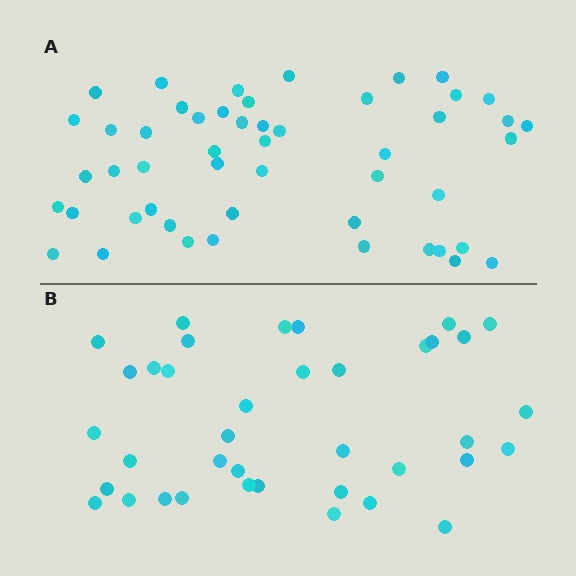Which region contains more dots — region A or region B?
Region A (the top region) has more dots.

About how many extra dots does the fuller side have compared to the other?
Region A has roughly 12 or so more dots than region B.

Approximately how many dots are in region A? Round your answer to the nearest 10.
About 50 dots.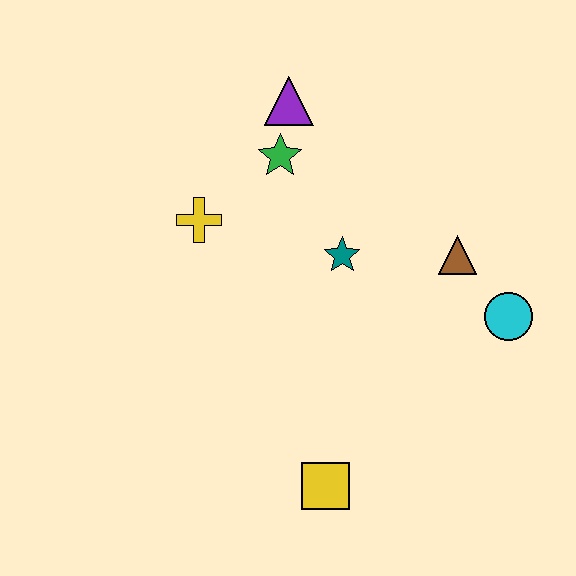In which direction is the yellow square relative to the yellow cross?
The yellow square is below the yellow cross.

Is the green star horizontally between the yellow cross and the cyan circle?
Yes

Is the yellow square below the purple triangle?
Yes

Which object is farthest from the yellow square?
The purple triangle is farthest from the yellow square.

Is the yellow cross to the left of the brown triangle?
Yes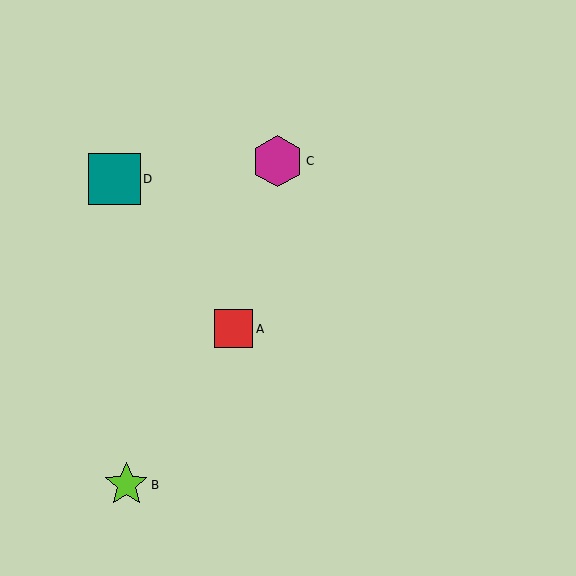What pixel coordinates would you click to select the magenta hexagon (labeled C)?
Click at (277, 161) to select the magenta hexagon C.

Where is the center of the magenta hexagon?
The center of the magenta hexagon is at (277, 161).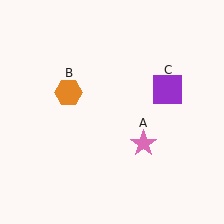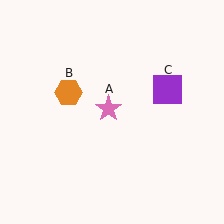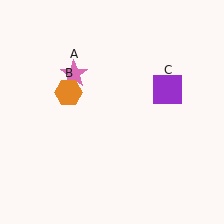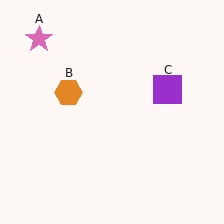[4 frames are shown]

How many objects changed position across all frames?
1 object changed position: pink star (object A).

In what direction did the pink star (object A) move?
The pink star (object A) moved up and to the left.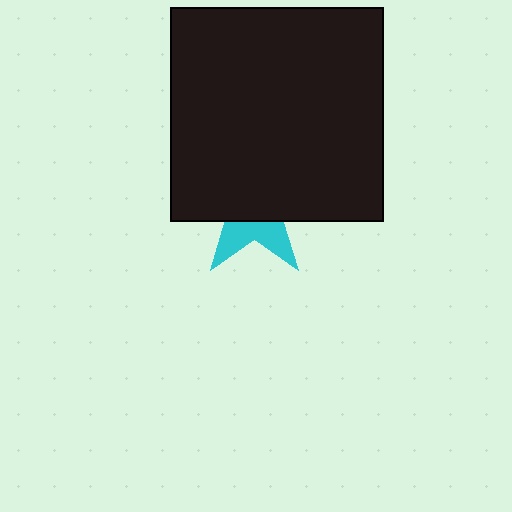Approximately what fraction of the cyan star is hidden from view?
Roughly 66% of the cyan star is hidden behind the black square.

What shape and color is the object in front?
The object in front is a black square.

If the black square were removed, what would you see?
You would see the complete cyan star.